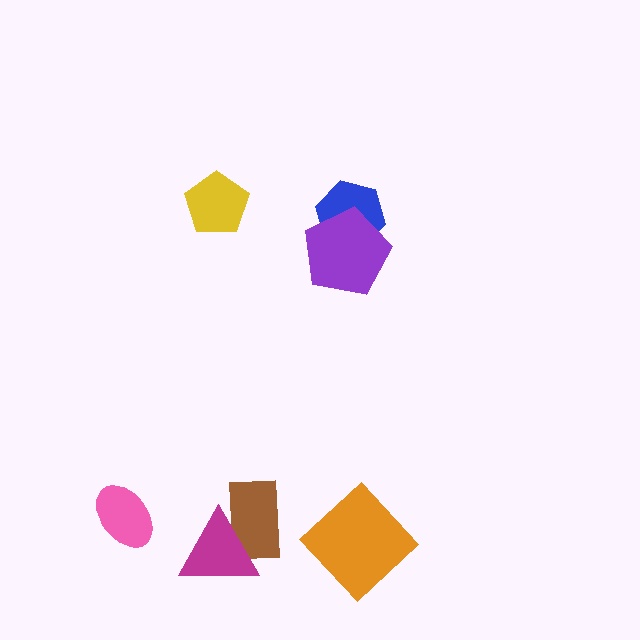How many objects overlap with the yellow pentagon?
0 objects overlap with the yellow pentagon.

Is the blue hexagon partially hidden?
Yes, it is partially covered by another shape.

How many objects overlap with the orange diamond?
0 objects overlap with the orange diamond.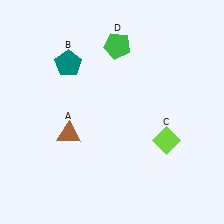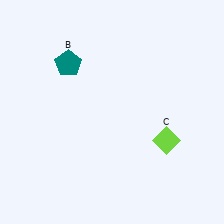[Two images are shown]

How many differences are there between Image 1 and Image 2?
There are 2 differences between the two images.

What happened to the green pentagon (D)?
The green pentagon (D) was removed in Image 2. It was in the top-right area of Image 1.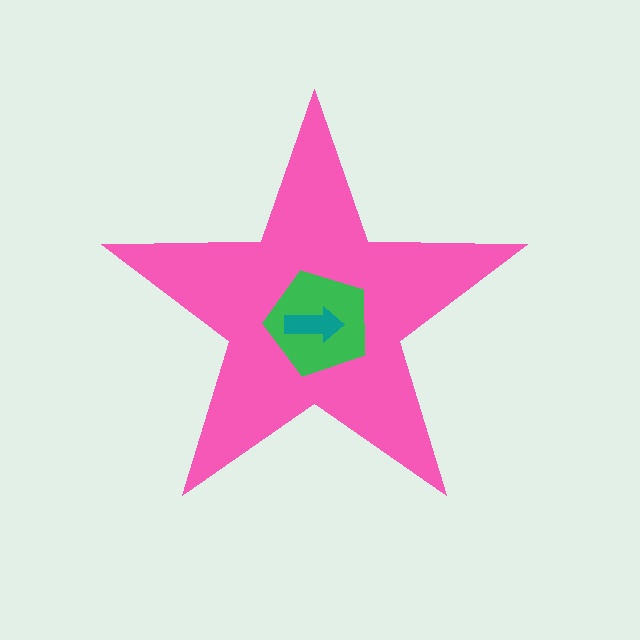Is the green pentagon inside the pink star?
Yes.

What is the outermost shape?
The pink star.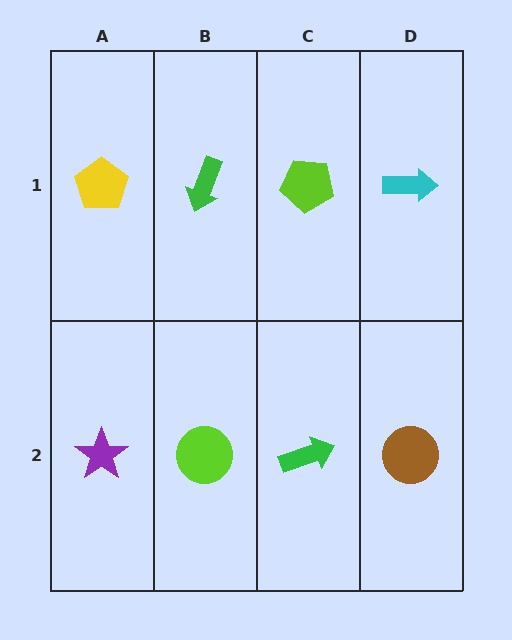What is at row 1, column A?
A yellow pentagon.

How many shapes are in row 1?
4 shapes.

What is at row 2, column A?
A purple star.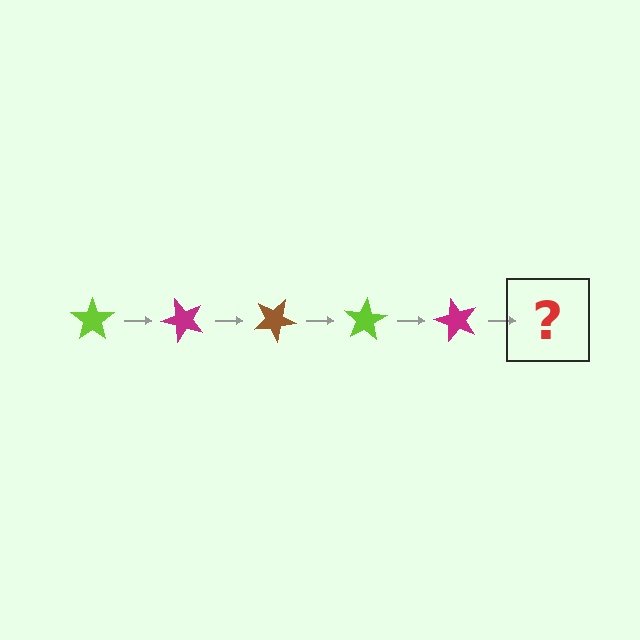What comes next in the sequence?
The next element should be a brown star, rotated 250 degrees from the start.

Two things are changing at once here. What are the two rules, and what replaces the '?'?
The two rules are that it rotates 50 degrees each step and the color cycles through lime, magenta, and brown. The '?' should be a brown star, rotated 250 degrees from the start.